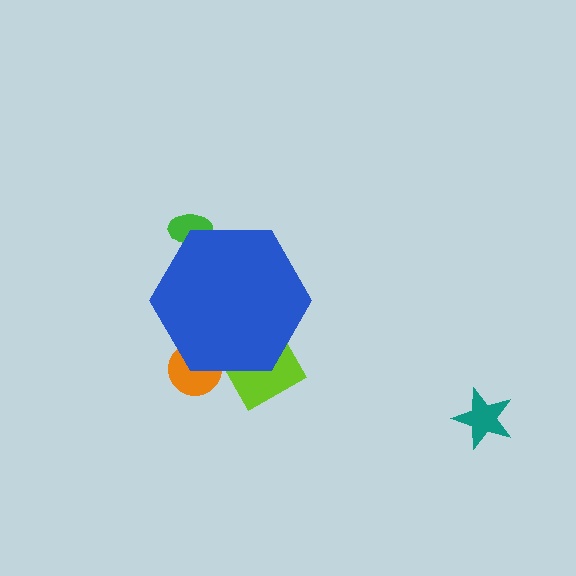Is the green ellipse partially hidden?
Yes, the green ellipse is partially hidden behind the blue hexagon.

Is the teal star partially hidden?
No, the teal star is fully visible.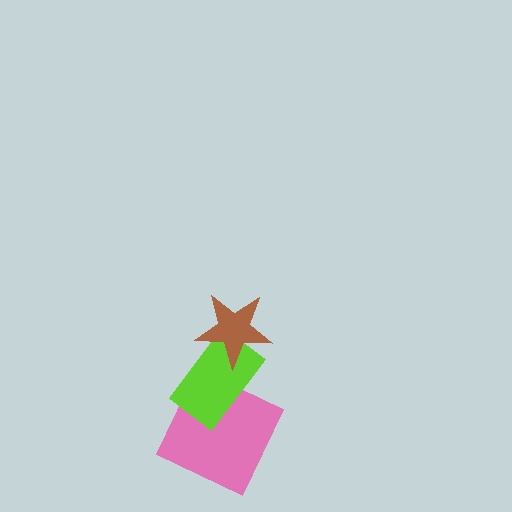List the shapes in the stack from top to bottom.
From top to bottom: the brown star, the lime rectangle, the pink square.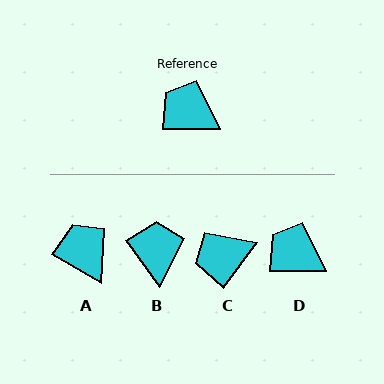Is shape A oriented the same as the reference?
No, it is off by about 30 degrees.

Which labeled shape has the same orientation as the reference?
D.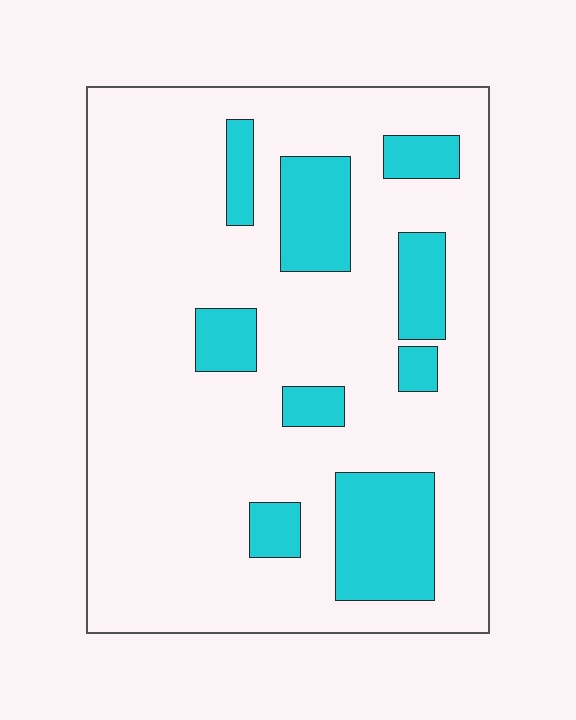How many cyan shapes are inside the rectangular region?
9.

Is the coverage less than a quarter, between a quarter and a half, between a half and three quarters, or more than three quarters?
Less than a quarter.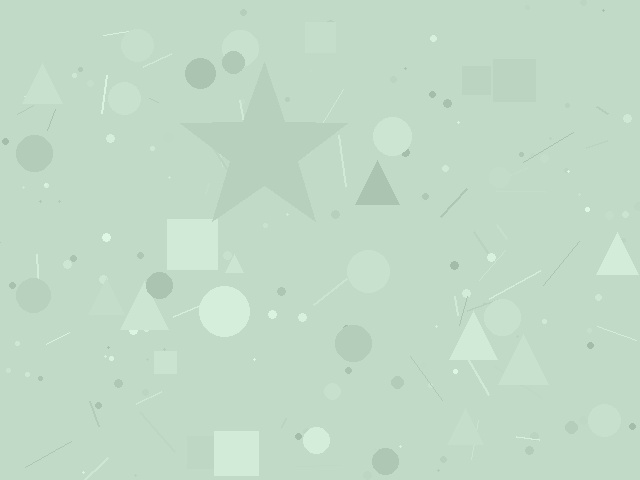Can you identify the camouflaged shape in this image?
The camouflaged shape is a star.